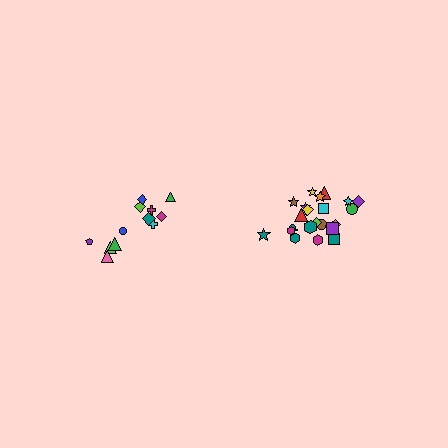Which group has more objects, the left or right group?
The right group.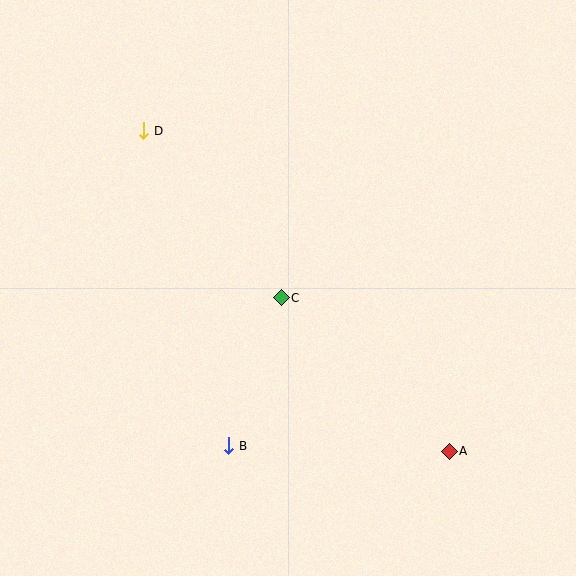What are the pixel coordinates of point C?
Point C is at (281, 298).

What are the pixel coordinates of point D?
Point D is at (144, 131).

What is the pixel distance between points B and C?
The distance between B and C is 157 pixels.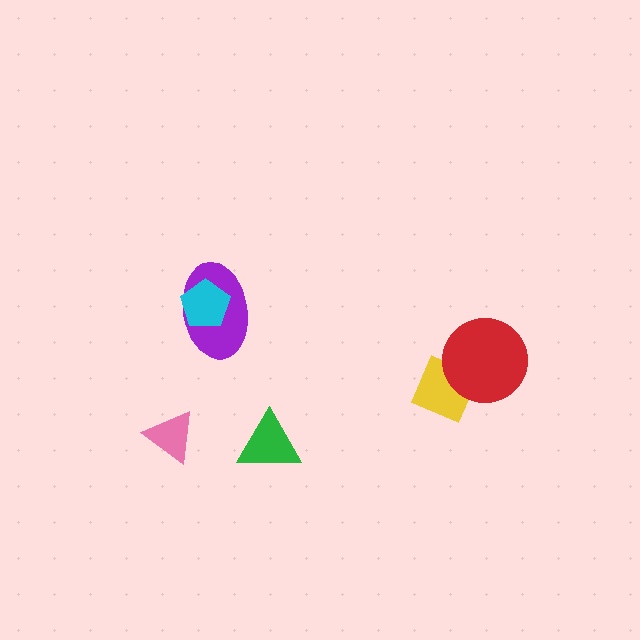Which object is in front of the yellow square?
The red circle is in front of the yellow square.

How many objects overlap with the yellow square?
1 object overlaps with the yellow square.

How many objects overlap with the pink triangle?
0 objects overlap with the pink triangle.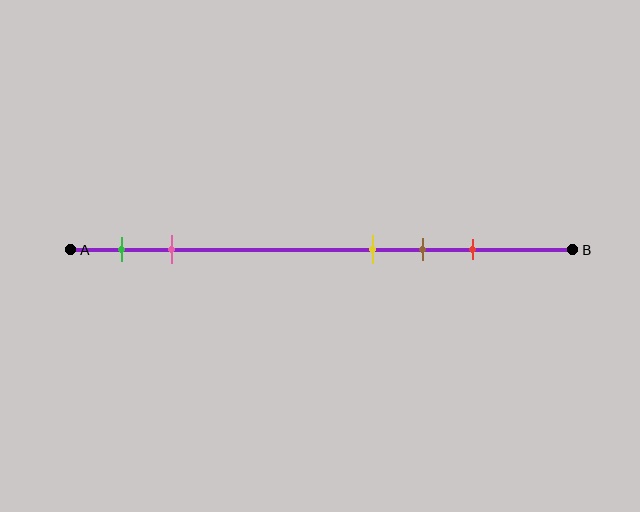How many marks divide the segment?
There are 5 marks dividing the segment.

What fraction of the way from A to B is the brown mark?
The brown mark is approximately 70% (0.7) of the way from A to B.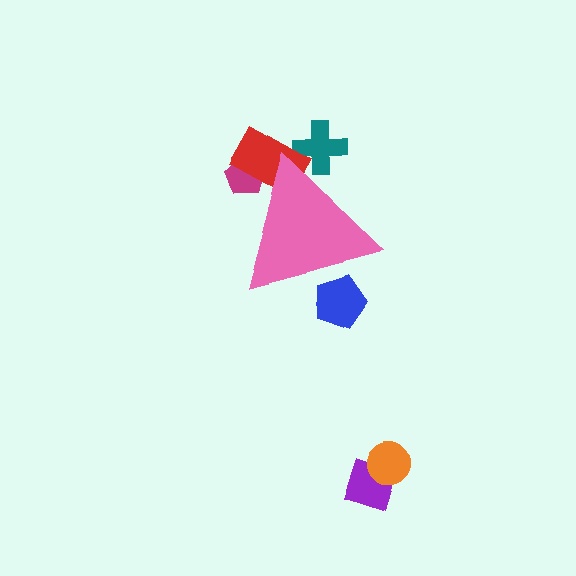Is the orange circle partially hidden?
No, the orange circle is fully visible.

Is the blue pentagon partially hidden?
Yes, the blue pentagon is partially hidden behind the pink triangle.